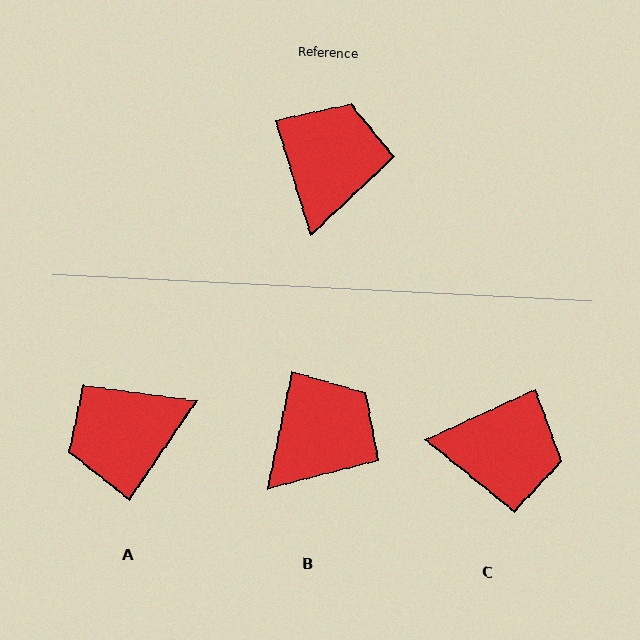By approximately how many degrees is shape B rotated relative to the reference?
Approximately 29 degrees clockwise.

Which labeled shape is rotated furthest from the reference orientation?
A, about 129 degrees away.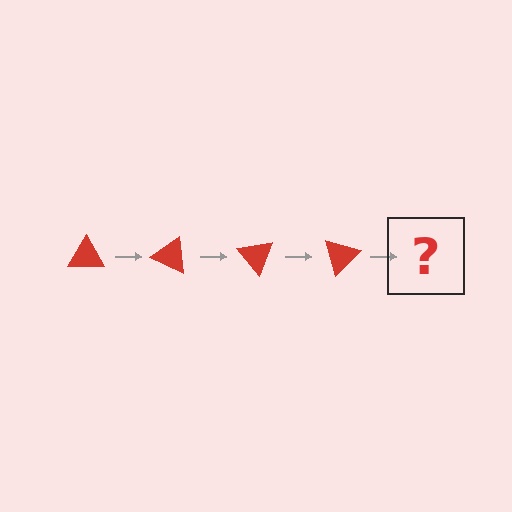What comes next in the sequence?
The next element should be a red triangle rotated 100 degrees.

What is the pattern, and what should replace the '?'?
The pattern is that the triangle rotates 25 degrees each step. The '?' should be a red triangle rotated 100 degrees.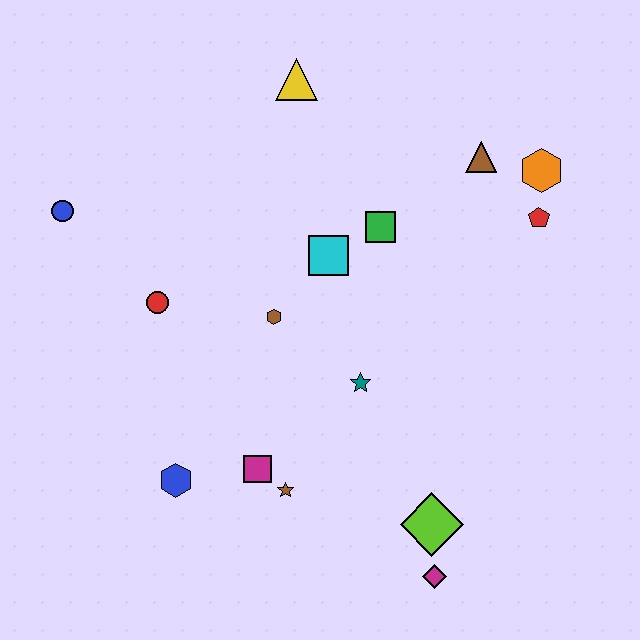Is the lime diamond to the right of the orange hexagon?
No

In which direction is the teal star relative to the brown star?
The teal star is above the brown star.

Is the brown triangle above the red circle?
Yes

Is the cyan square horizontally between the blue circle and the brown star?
No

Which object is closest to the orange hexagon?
The red pentagon is closest to the orange hexagon.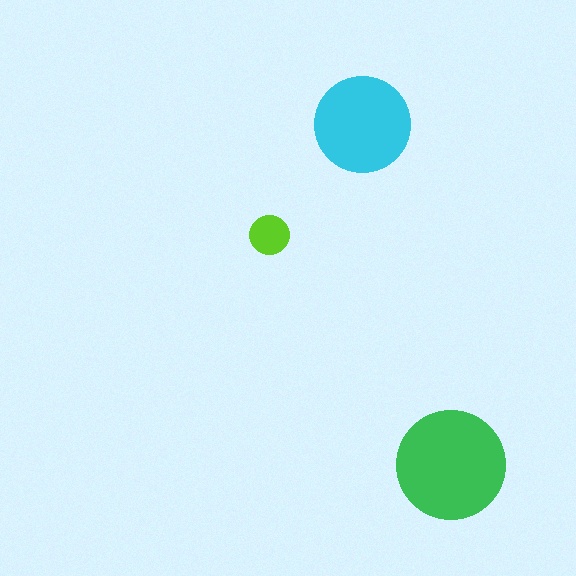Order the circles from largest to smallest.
the green one, the cyan one, the lime one.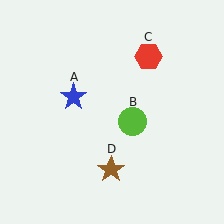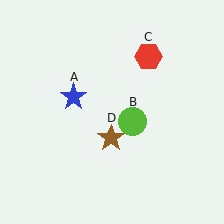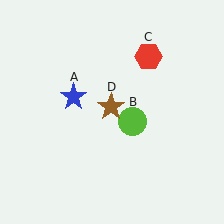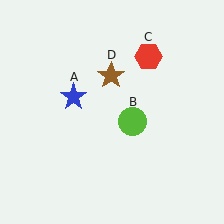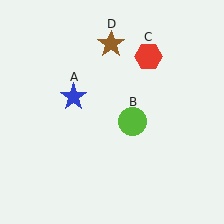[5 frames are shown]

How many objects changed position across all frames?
1 object changed position: brown star (object D).